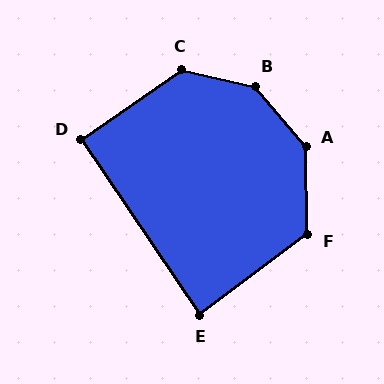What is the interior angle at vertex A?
Approximately 141 degrees (obtuse).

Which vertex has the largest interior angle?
B, at approximately 144 degrees.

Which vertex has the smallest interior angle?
E, at approximately 87 degrees.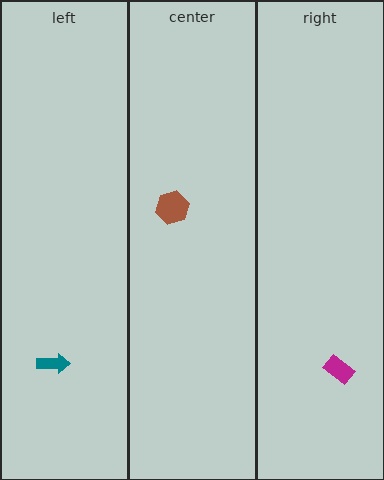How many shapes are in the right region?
1.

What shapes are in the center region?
The brown hexagon.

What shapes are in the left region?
The teal arrow.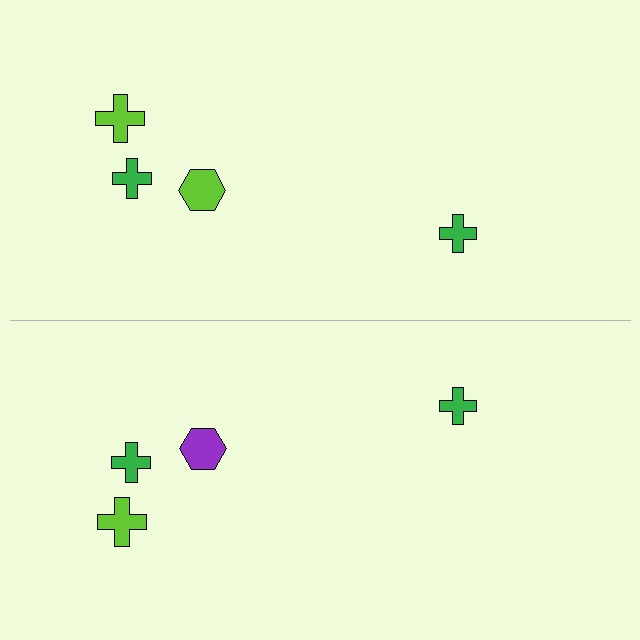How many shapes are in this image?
There are 8 shapes in this image.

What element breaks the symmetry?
The purple hexagon on the bottom side breaks the symmetry — its mirror counterpart is lime.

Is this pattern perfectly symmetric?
No, the pattern is not perfectly symmetric. The purple hexagon on the bottom side breaks the symmetry — its mirror counterpart is lime.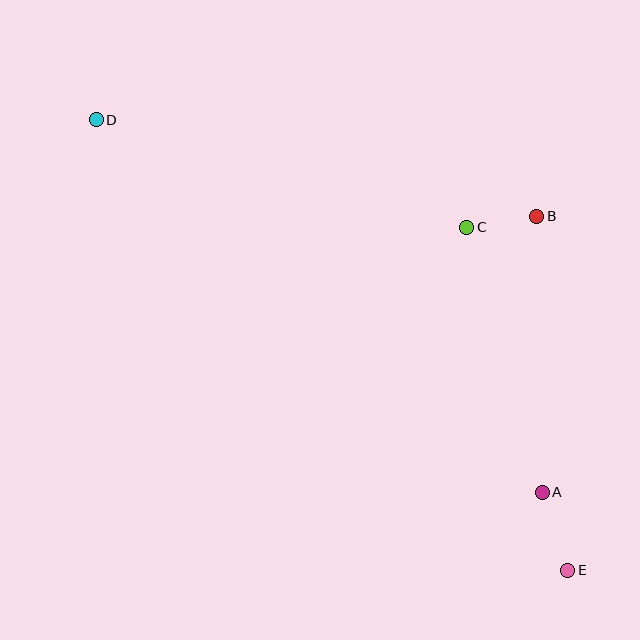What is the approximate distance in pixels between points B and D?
The distance between B and D is approximately 451 pixels.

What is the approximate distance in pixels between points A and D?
The distance between A and D is approximately 581 pixels.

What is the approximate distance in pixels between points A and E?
The distance between A and E is approximately 82 pixels.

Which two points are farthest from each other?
Points D and E are farthest from each other.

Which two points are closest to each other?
Points B and C are closest to each other.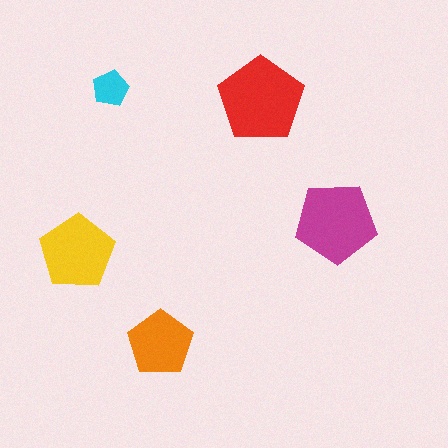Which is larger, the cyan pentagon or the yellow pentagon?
The yellow one.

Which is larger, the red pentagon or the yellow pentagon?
The red one.